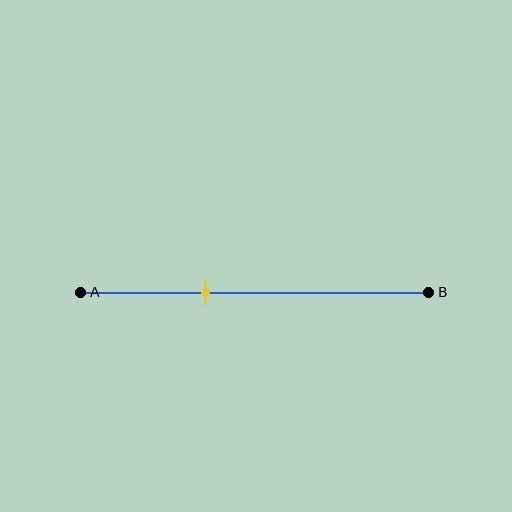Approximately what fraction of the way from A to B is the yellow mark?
The yellow mark is approximately 35% of the way from A to B.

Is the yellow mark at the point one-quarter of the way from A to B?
No, the mark is at about 35% from A, not at the 25% one-quarter point.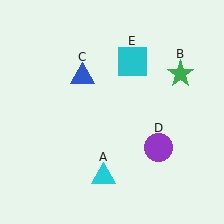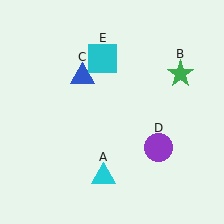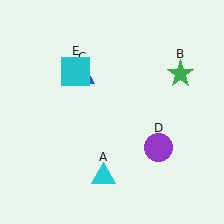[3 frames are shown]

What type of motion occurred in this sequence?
The cyan square (object E) rotated counterclockwise around the center of the scene.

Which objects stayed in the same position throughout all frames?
Cyan triangle (object A) and green star (object B) and blue triangle (object C) and purple circle (object D) remained stationary.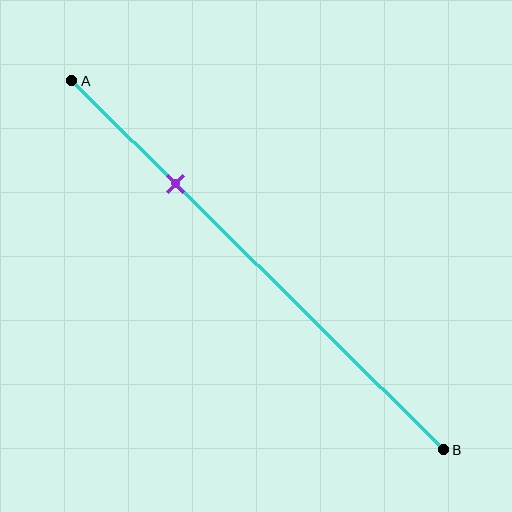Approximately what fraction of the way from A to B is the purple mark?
The purple mark is approximately 30% of the way from A to B.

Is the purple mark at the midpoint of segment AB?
No, the mark is at about 30% from A, not at the 50% midpoint.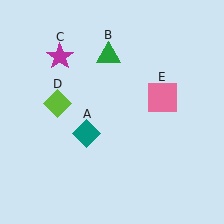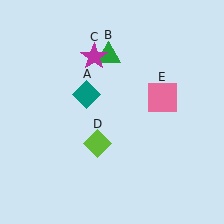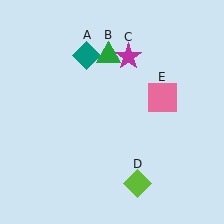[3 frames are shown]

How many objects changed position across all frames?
3 objects changed position: teal diamond (object A), magenta star (object C), lime diamond (object D).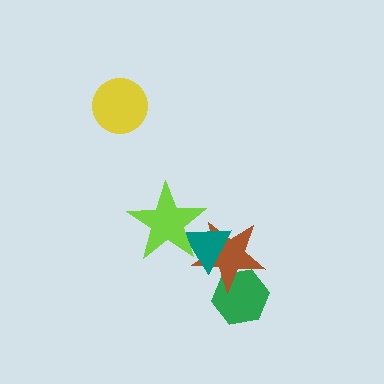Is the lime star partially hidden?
No, no other shape covers it.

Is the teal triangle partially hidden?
Yes, it is partially covered by another shape.